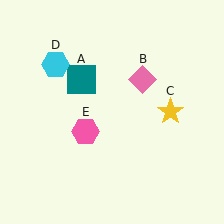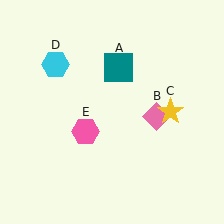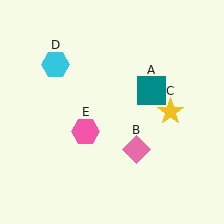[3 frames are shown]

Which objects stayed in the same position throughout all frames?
Yellow star (object C) and cyan hexagon (object D) and pink hexagon (object E) remained stationary.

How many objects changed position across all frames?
2 objects changed position: teal square (object A), pink diamond (object B).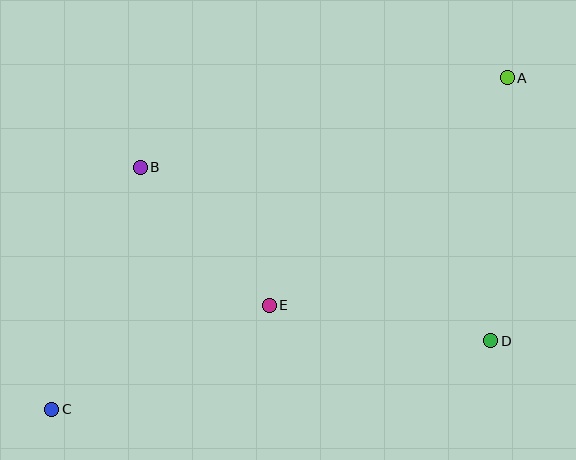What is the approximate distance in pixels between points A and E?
The distance between A and E is approximately 329 pixels.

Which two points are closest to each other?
Points B and E are closest to each other.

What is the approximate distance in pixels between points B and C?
The distance between B and C is approximately 258 pixels.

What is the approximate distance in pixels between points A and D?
The distance between A and D is approximately 263 pixels.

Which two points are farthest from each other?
Points A and C are farthest from each other.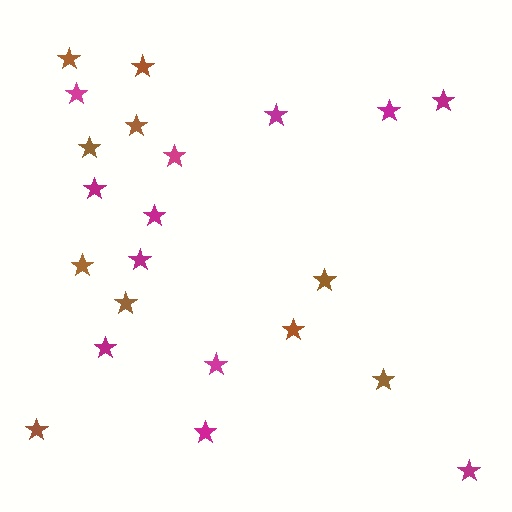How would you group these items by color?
There are 2 groups: one group of magenta stars (12) and one group of brown stars (10).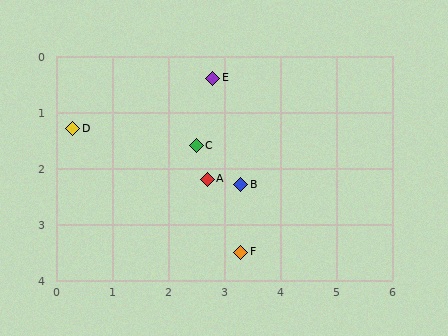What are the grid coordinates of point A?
Point A is at approximately (2.7, 2.2).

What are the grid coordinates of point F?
Point F is at approximately (3.3, 3.5).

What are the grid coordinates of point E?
Point E is at approximately (2.8, 0.4).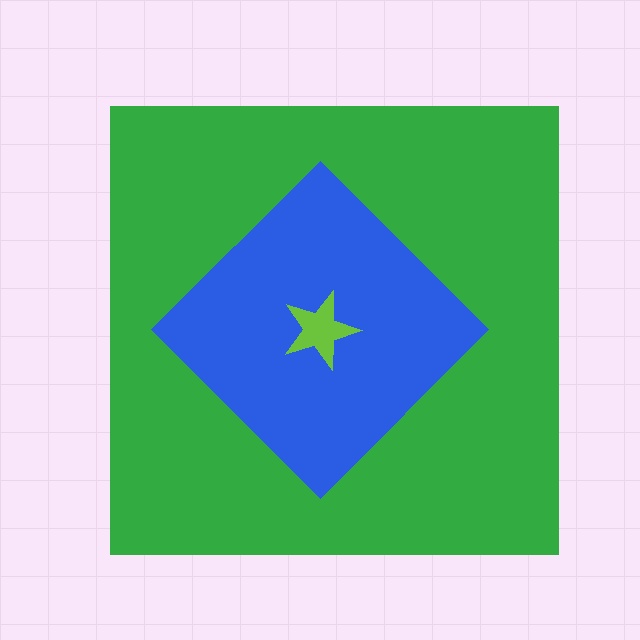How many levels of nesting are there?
3.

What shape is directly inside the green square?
The blue diamond.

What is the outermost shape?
The green square.